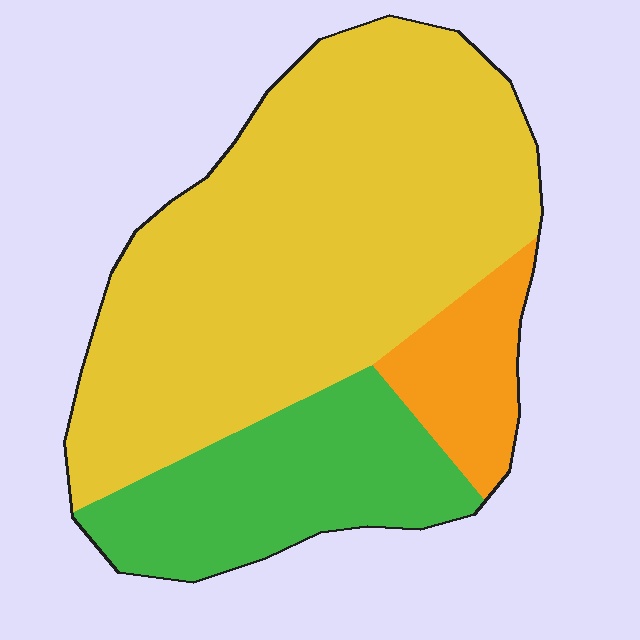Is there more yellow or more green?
Yellow.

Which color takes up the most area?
Yellow, at roughly 65%.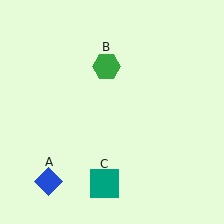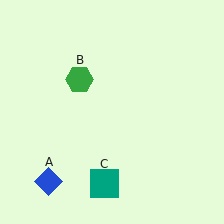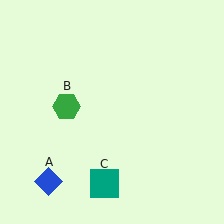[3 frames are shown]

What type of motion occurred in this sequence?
The green hexagon (object B) rotated counterclockwise around the center of the scene.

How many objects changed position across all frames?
1 object changed position: green hexagon (object B).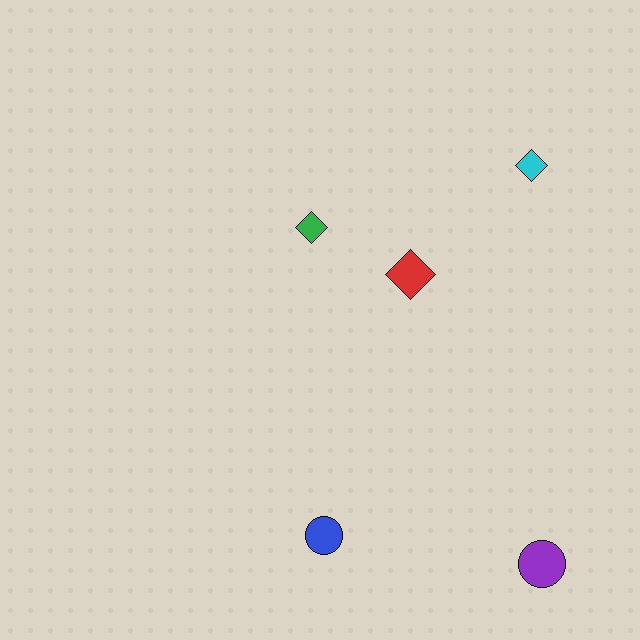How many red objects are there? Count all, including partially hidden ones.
There is 1 red object.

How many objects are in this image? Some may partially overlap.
There are 5 objects.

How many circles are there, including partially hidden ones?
There are 2 circles.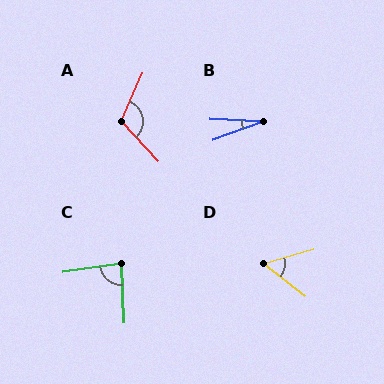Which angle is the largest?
A, at approximately 113 degrees.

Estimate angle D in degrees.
Approximately 53 degrees.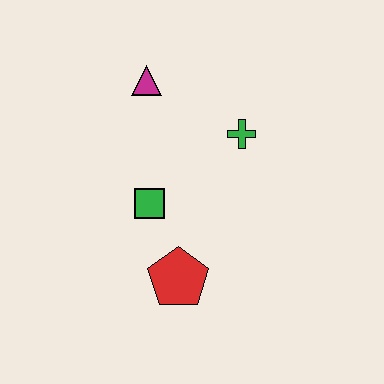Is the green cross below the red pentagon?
No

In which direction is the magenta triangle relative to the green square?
The magenta triangle is above the green square.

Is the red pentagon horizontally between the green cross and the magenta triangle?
Yes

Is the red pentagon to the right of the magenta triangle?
Yes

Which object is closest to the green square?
The red pentagon is closest to the green square.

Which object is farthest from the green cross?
The red pentagon is farthest from the green cross.